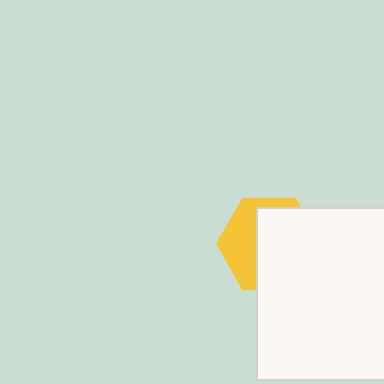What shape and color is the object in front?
The object in front is a white rectangle.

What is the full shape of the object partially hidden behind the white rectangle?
The partially hidden object is a yellow hexagon.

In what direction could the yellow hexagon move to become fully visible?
The yellow hexagon could move left. That would shift it out from behind the white rectangle entirely.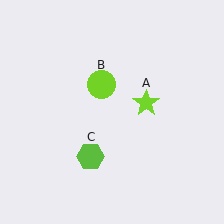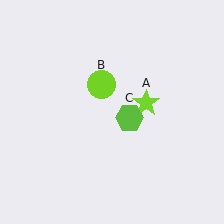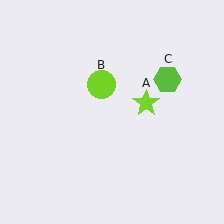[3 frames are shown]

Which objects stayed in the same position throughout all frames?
Lime star (object A) and lime circle (object B) remained stationary.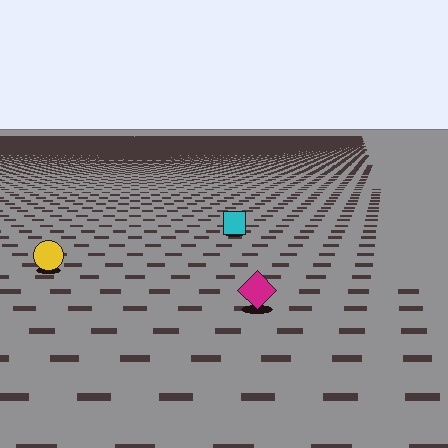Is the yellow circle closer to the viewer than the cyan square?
Yes. The yellow circle is closer — you can tell from the texture gradient: the ground texture is coarser near it.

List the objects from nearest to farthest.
From nearest to farthest: the magenta diamond, the yellow circle, the cyan square.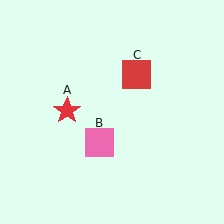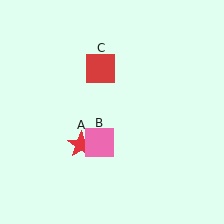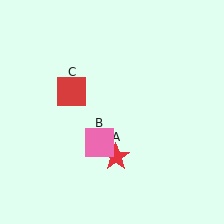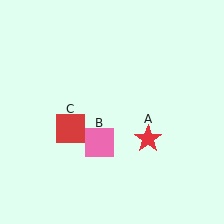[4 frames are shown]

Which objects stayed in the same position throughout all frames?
Pink square (object B) remained stationary.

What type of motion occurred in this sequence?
The red star (object A), red square (object C) rotated counterclockwise around the center of the scene.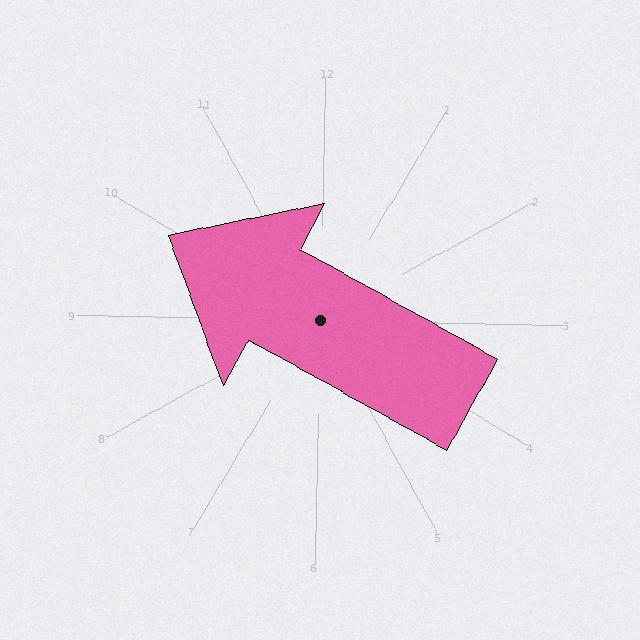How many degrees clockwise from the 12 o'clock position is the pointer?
Approximately 298 degrees.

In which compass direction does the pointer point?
Northwest.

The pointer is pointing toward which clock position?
Roughly 10 o'clock.